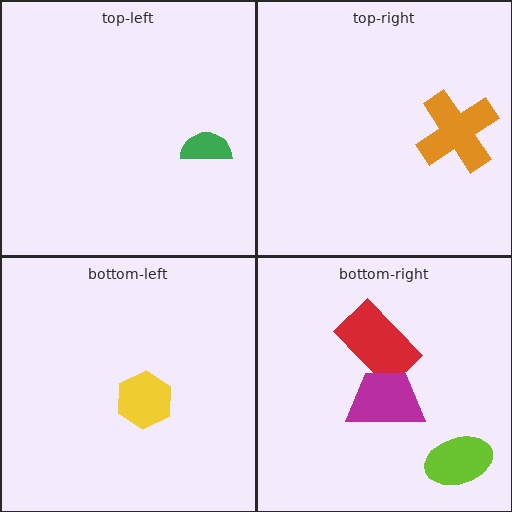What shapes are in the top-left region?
The green semicircle.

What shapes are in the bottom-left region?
The yellow hexagon.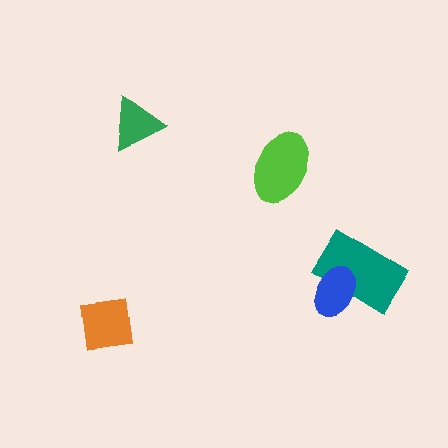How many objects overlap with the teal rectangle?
1 object overlaps with the teal rectangle.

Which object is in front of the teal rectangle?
The blue ellipse is in front of the teal rectangle.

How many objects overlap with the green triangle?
0 objects overlap with the green triangle.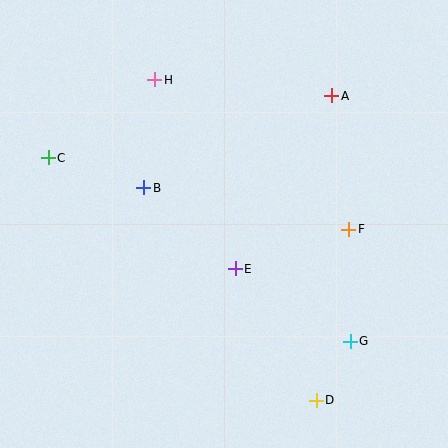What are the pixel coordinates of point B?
Point B is at (144, 188).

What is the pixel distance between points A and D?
The distance between A and D is 305 pixels.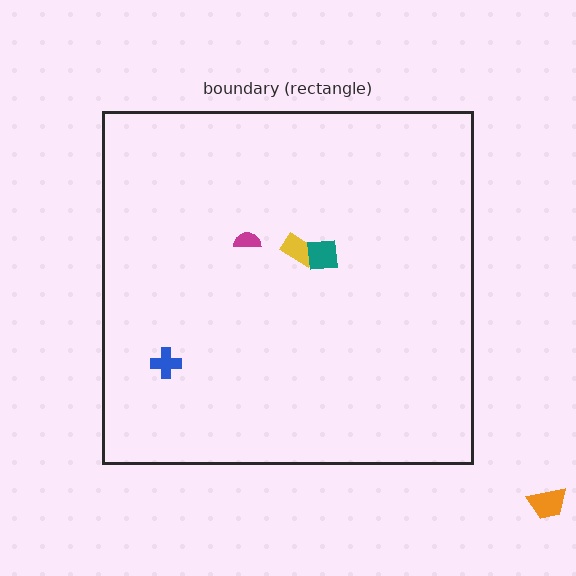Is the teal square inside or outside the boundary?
Inside.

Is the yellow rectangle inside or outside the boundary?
Inside.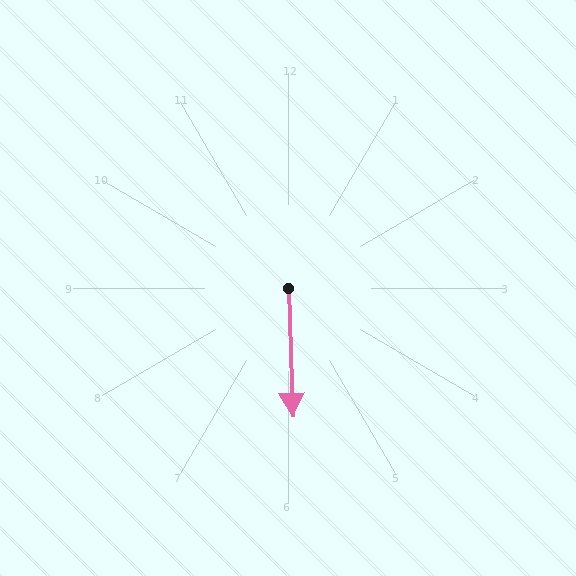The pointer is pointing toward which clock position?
Roughly 6 o'clock.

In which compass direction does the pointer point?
South.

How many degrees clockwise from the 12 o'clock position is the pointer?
Approximately 178 degrees.